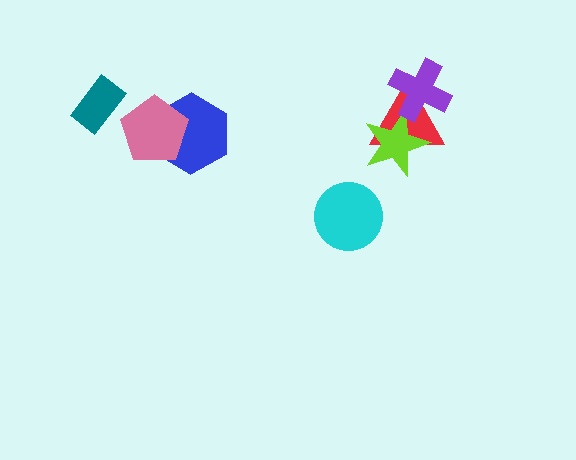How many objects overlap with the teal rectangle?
0 objects overlap with the teal rectangle.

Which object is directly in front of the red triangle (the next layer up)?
The lime star is directly in front of the red triangle.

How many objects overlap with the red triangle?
2 objects overlap with the red triangle.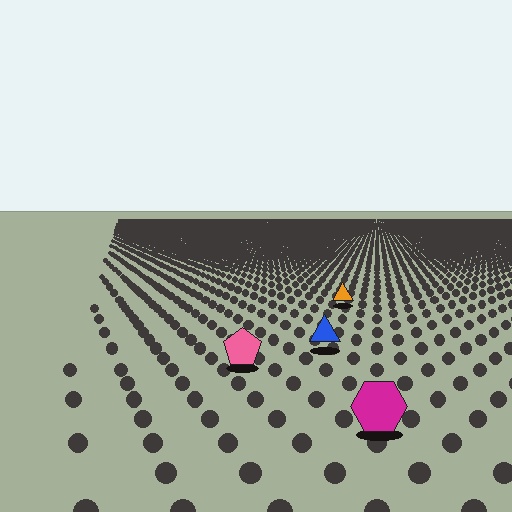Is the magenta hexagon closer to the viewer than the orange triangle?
Yes. The magenta hexagon is closer — you can tell from the texture gradient: the ground texture is coarser near it.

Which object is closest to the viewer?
The magenta hexagon is closest. The texture marks near it are larger and more spread out.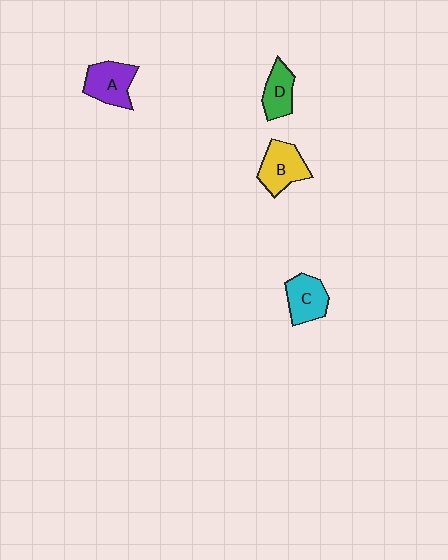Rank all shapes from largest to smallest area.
From largest to smallest: A (purple), B (yellow), C (cyan), D (green).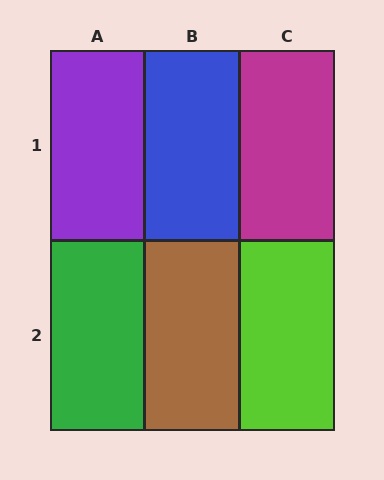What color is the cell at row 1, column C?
Magenta.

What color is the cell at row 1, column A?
Purple.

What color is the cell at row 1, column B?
Blue.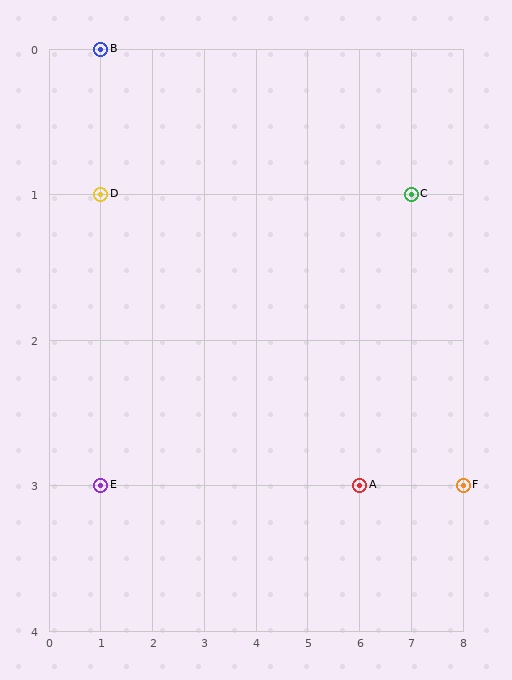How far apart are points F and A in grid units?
Points F and A are 2 columns apart.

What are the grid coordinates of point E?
Point E is at grid coordinates (1, 3).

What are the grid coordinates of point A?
Point A is at grid coordinates (6, 3).